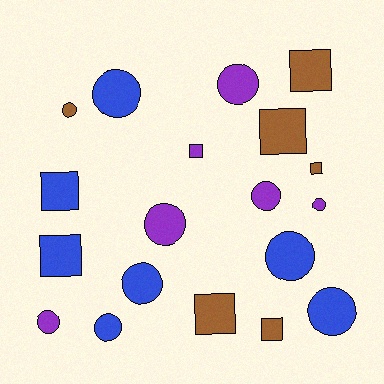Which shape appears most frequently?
Circle, with 11 objects.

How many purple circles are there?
There are 5 purple circles.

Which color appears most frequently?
Blue, with 7 objects.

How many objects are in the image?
There are 19 objects.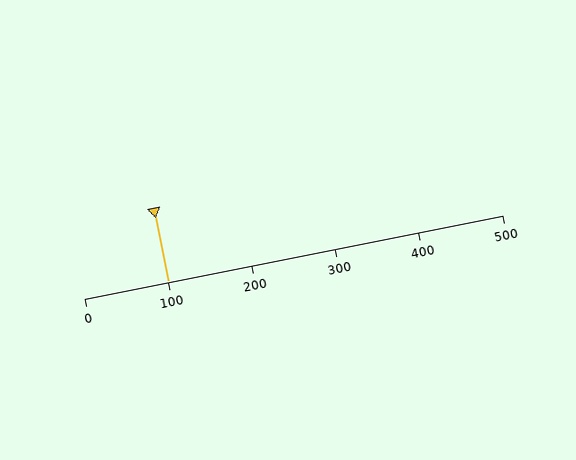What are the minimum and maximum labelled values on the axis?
The axis runs from 0 to 500.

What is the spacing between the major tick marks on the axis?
The major ticks are spaced 100 apart.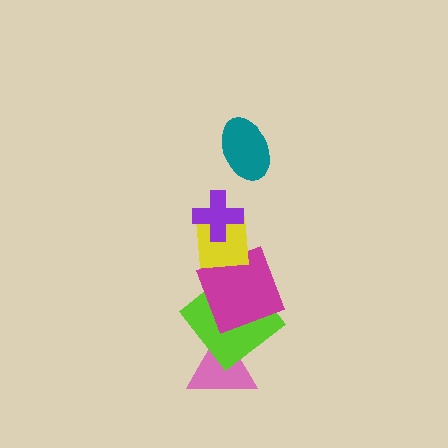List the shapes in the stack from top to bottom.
From top to bottom: the teal ellipse, the purple cross, the yellow square, the magenta square, the lime diamond, the pink triangle.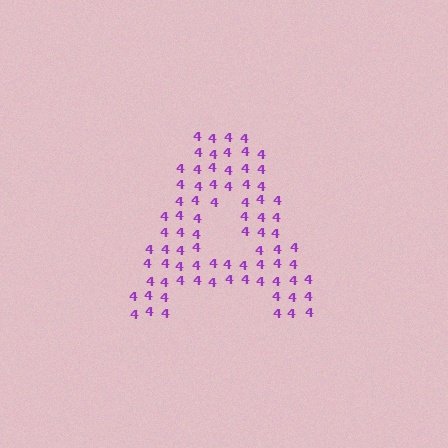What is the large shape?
The large shape is the letter A.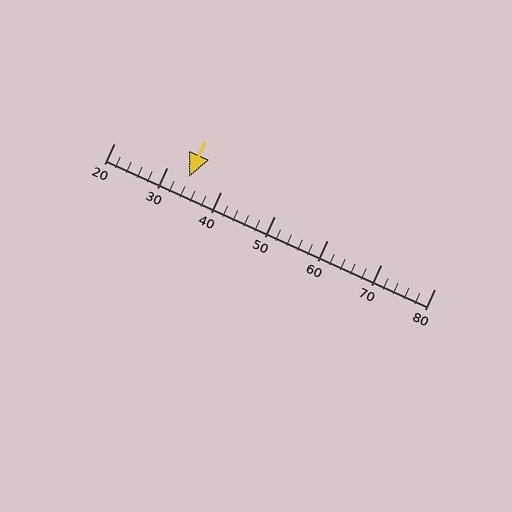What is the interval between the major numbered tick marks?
The major tick marks are spaced 10 units apart.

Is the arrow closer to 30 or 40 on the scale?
The arrow is closer to 30.